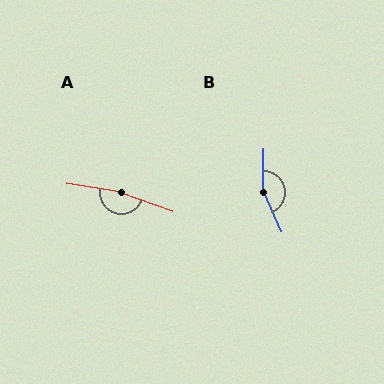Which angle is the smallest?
B, at approximately 156 degrees.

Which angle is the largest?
A, at approximately 169 degrees.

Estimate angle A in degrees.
Approximately 169 degrees.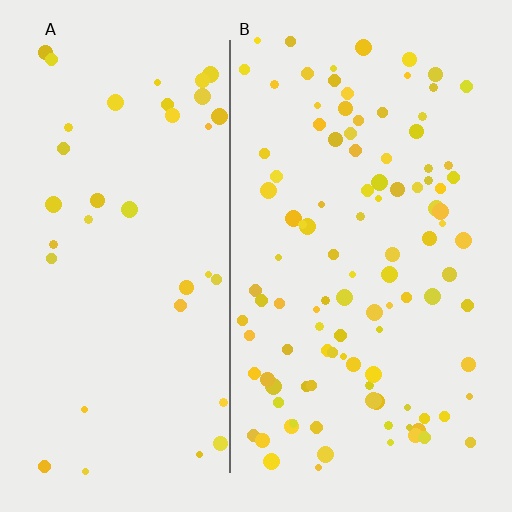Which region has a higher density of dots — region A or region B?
B (the right).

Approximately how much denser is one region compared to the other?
Approximately 2.8× — region B over region A.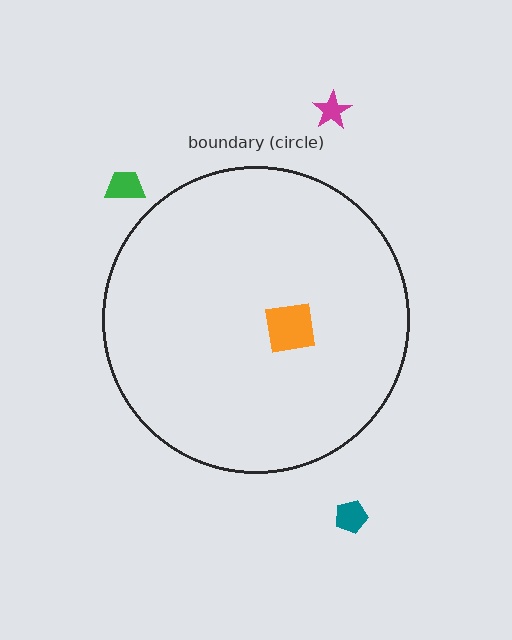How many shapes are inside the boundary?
1 inside, 3 outside.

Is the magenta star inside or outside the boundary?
Outside.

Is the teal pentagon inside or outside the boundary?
Outside.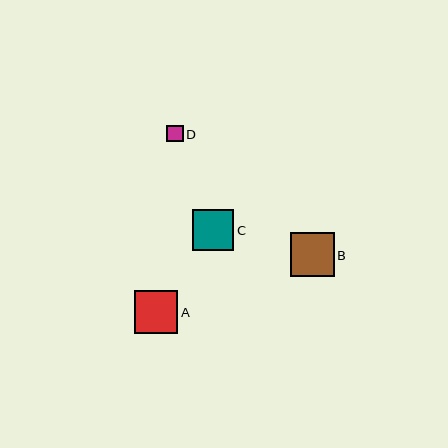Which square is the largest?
Square B is the largest with a size of approximately 44 pixels.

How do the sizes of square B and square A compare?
Square B and square A are approximately the same size.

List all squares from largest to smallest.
From largest to smallest: B, A, C, D.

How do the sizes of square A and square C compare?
Square A and square C are approximately the same size.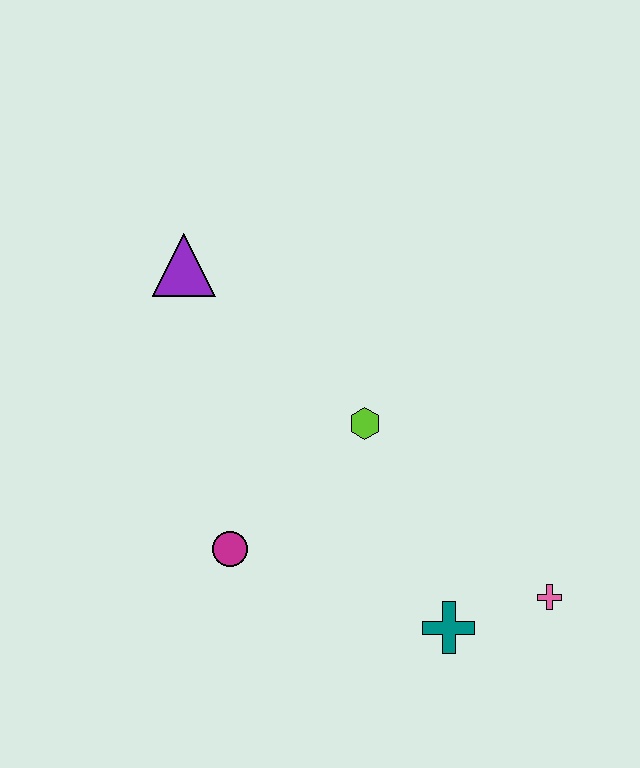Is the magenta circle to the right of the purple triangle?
Yes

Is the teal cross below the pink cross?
Yes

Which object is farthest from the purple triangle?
The pink cross is farthest from the purple triangle.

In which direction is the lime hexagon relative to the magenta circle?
The lime hexagon is to the right of the magenta circle.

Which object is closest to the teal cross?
The pink cross is closest to the teal cross.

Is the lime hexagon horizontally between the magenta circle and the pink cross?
Yes